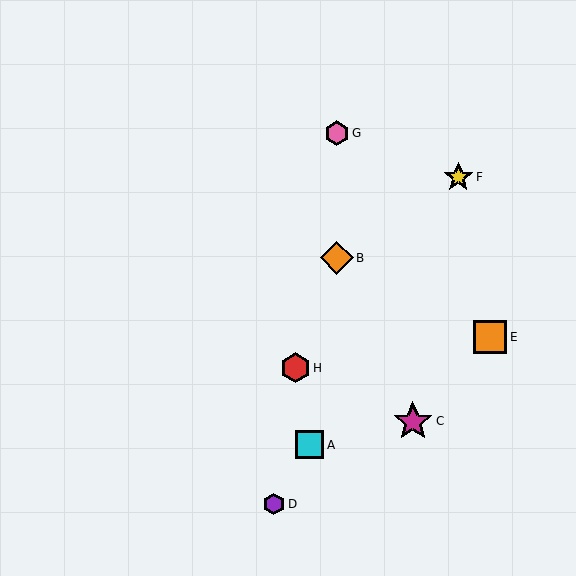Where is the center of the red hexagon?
The center of the red hexagon is at (295, 368).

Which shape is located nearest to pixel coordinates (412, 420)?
The magenta star (labeled C) at (413, 421) is nearest to that location.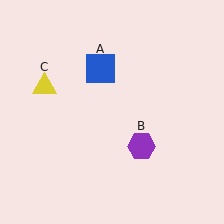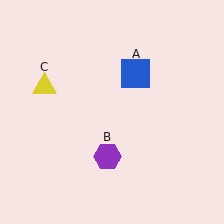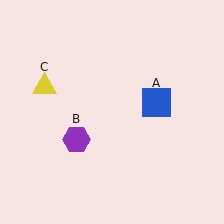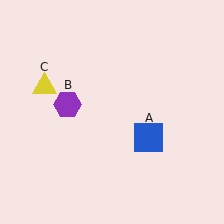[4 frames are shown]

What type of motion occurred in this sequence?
The blue square (object A), purple hexagon (object B) rotated clockwise around the center of the scene.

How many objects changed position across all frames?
2 objects changed position: blue square (object A), purple hexagon (object B).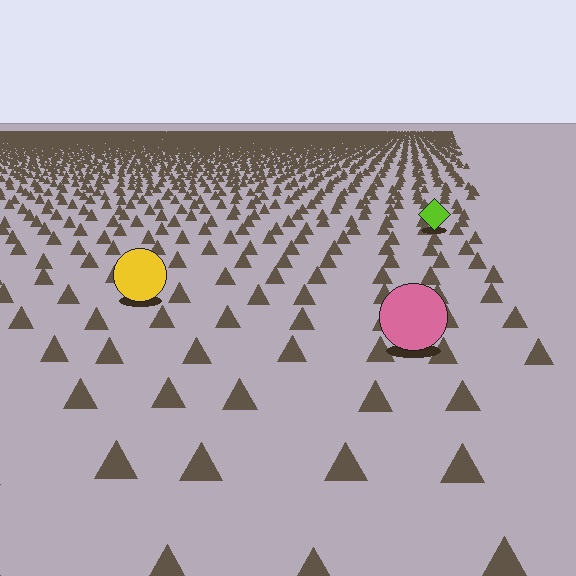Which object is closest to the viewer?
The pink circle is closest. The texture marks near it are larger and more spread out.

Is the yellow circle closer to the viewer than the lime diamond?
Yes. The yellow circle is closer — you can tell from the texture gradient: the ground texture is coarser near it.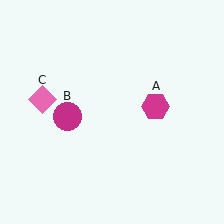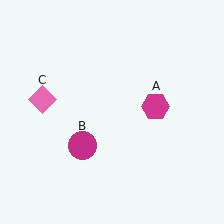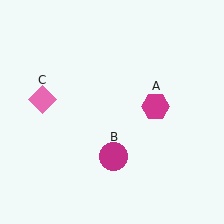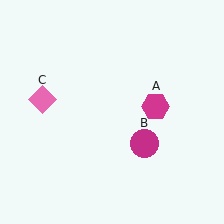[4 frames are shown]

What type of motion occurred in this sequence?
The magenta circle (object B) rotated counterclockwise around the center of the scene.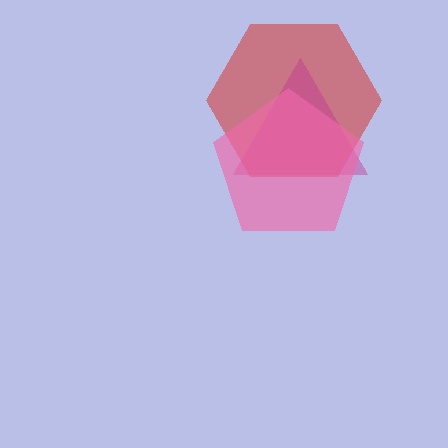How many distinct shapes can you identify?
There are 3 distinct shapes: a red hexagon, a magenta triangle, a pink pentagon.